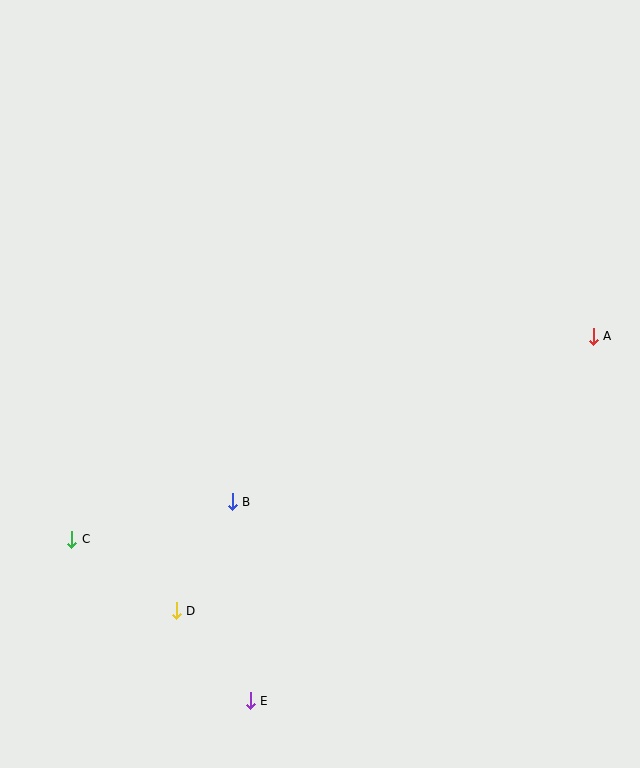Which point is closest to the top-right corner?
Point A is closest to the top-right corner.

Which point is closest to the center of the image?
Point B at (232, 502) is closest to the center.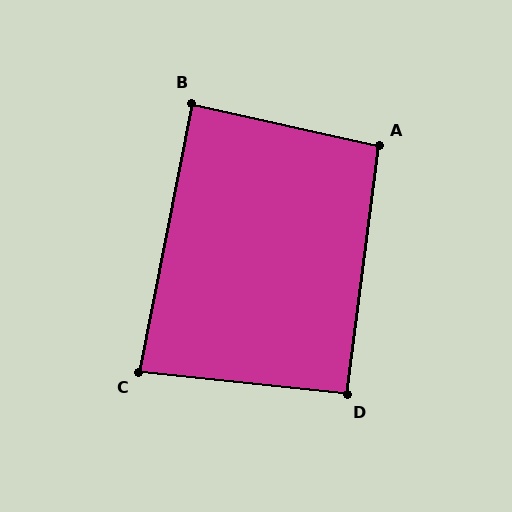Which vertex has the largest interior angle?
A, at approximately 95 degrees.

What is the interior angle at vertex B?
Approximately 89 degrees (approximately right).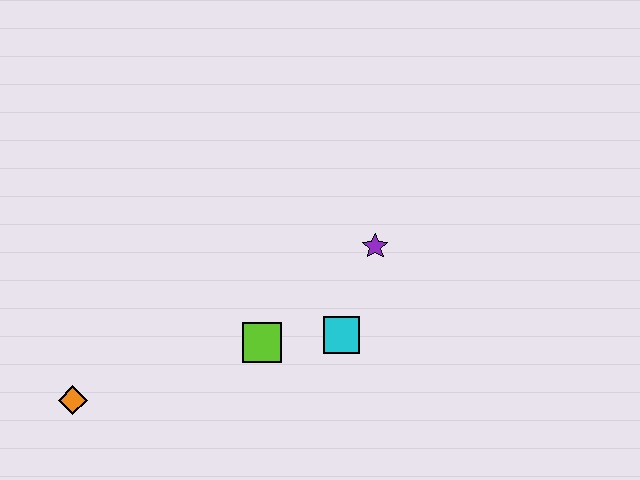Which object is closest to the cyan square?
The lime square is closest to the cyan square.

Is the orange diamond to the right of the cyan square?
No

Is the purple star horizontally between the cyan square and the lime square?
No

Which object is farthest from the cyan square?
The orange diamond is farthest from the cyan square.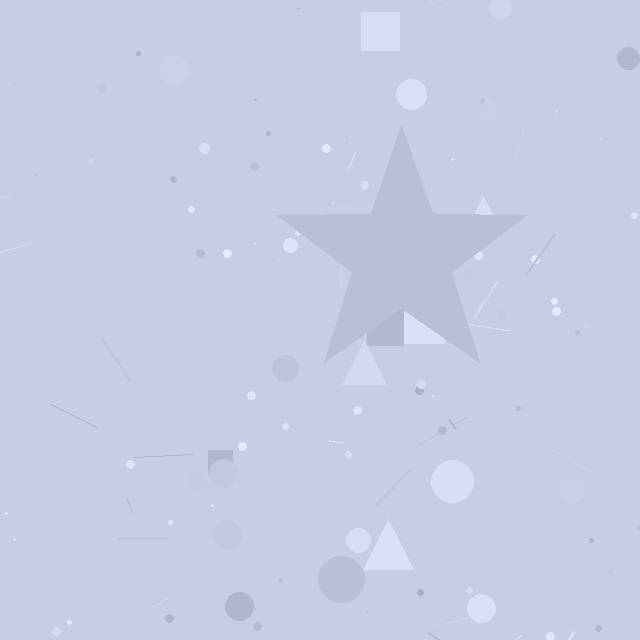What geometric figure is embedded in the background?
A star is embedded in the background.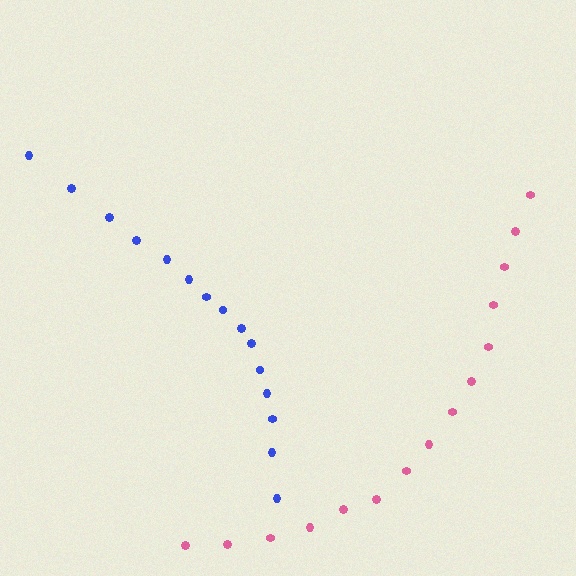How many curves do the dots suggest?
There are 2 distinct paths.